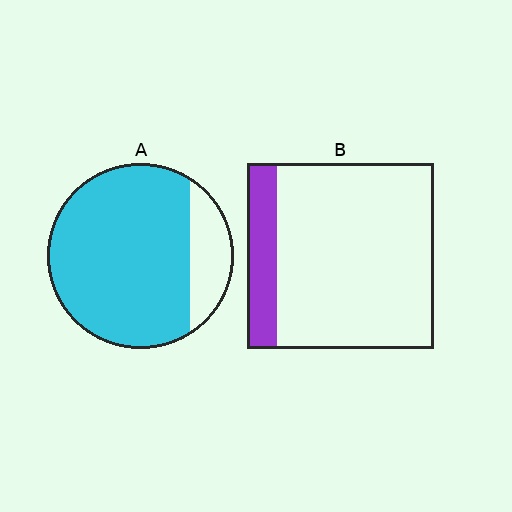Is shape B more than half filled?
No.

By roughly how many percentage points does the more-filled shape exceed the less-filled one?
By roughly 65 percentage points (A over B).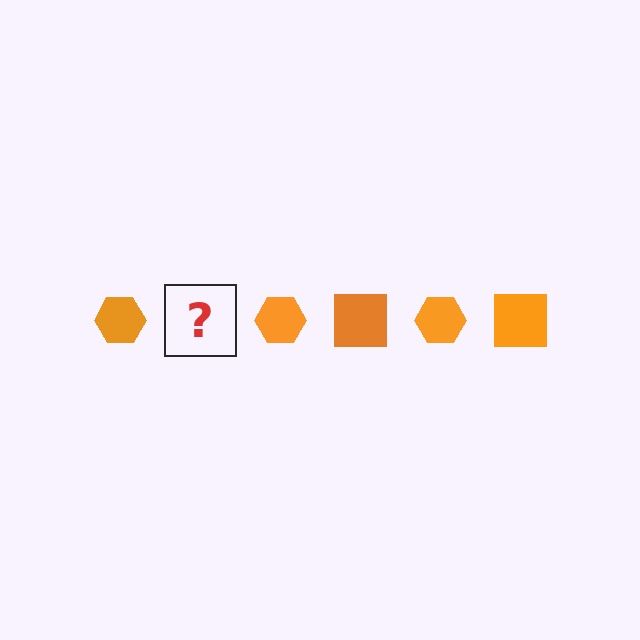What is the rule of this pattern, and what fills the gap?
The rule is that the pattern cycles through hexagon, square shapes in orange. The gap should be filled with an orange square.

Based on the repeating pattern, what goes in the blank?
The blank should be an orange square.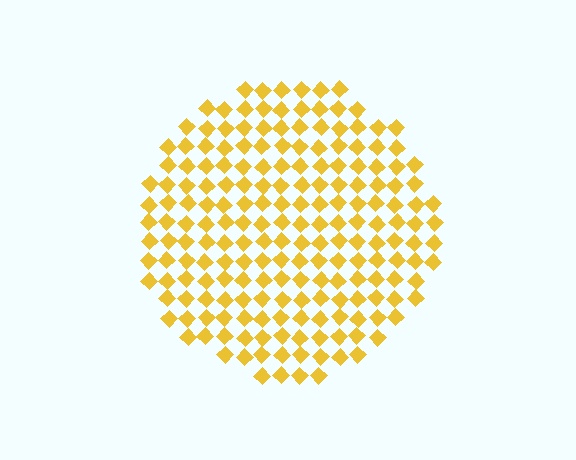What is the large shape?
The large shape is a circle.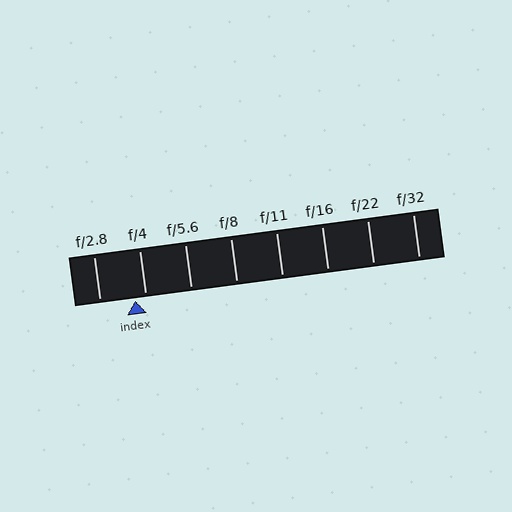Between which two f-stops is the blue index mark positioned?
The index mark is between f/2.8 and f/4.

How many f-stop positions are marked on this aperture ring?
There are 8 f-stop positions marked.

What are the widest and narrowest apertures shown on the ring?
The widest aperture shown is f/2.8 and the narrowest is f/32.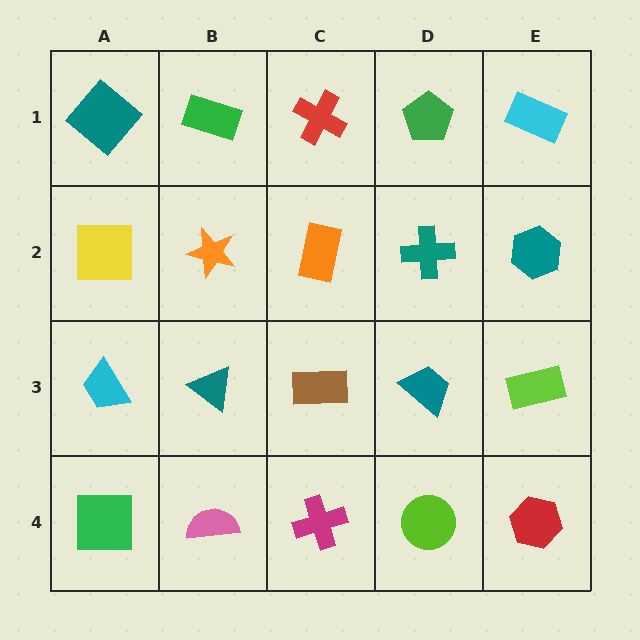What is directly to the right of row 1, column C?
A green pentagon.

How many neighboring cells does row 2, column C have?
4.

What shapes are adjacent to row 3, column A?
A yellow square (row 2, column A), a green square (row 4, column A), a teal triangle (row 3, column B).